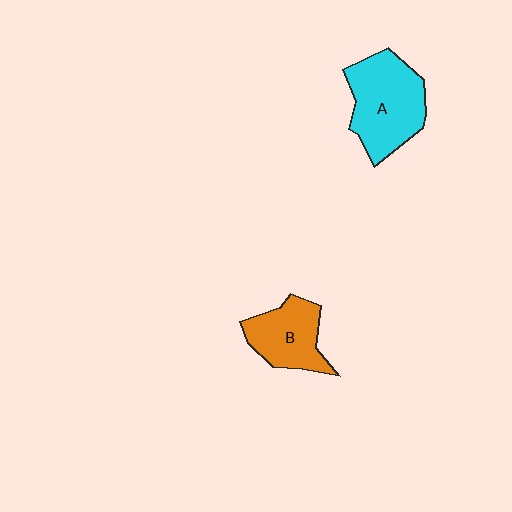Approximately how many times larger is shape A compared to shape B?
Approximately 1.4 times.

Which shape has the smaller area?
Shape B (orange).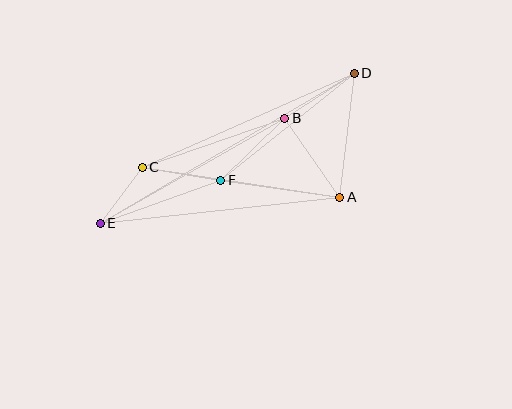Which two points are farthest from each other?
Points D and E are farthest from each other.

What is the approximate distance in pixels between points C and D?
The distance between C and D is approximately 232 pixels.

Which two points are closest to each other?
Points C and E are closest to each other.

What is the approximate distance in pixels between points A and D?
The distance between A and D is approximately 125 pixels.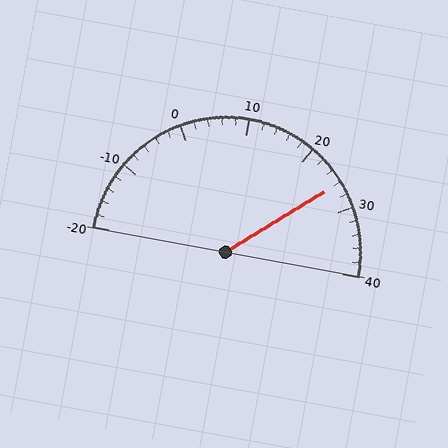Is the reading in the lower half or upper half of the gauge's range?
The reading is in the upper half of the range (-20 to 40).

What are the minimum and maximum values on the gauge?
The gauge ranges from -20 to 40.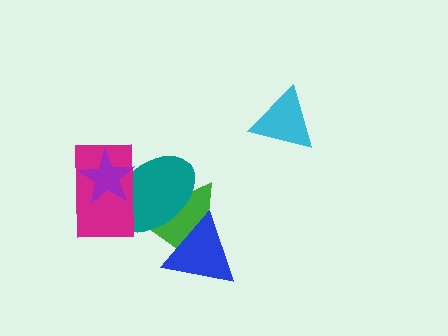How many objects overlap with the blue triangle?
2 objects overlap with the blue triangle.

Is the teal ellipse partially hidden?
Yes, it is partially covered by another shape.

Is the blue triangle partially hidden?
Yes, it is partially covered by another shape.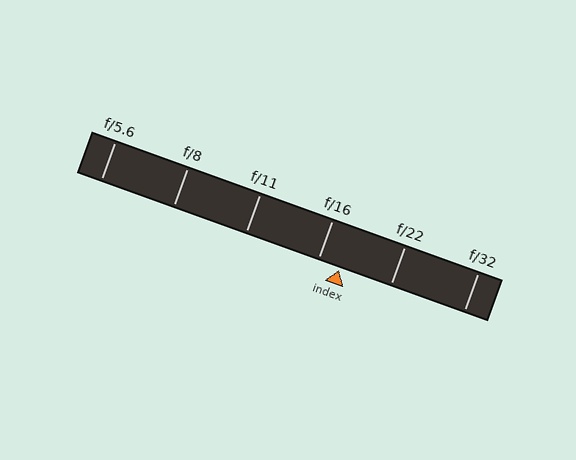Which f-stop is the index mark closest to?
The index mark is closest to f/16.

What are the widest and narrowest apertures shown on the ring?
The widest aperture shown is f/5.6 and the narrowest is f/32.